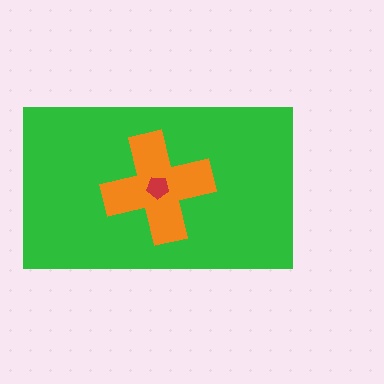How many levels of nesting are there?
3.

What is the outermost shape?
The green rectangle.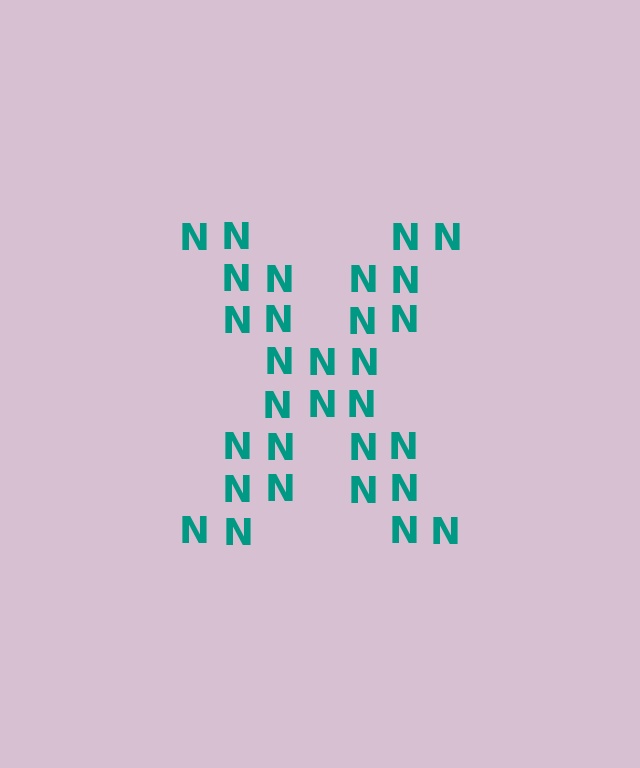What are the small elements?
The small elements are letter N's.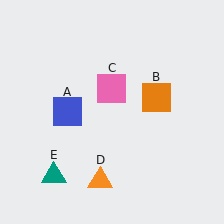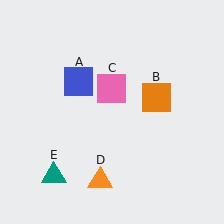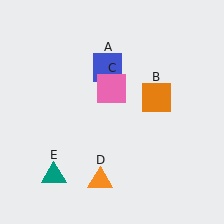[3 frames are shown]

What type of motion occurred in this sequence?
The blue square (object A) rotated clockwise around the center of the scene.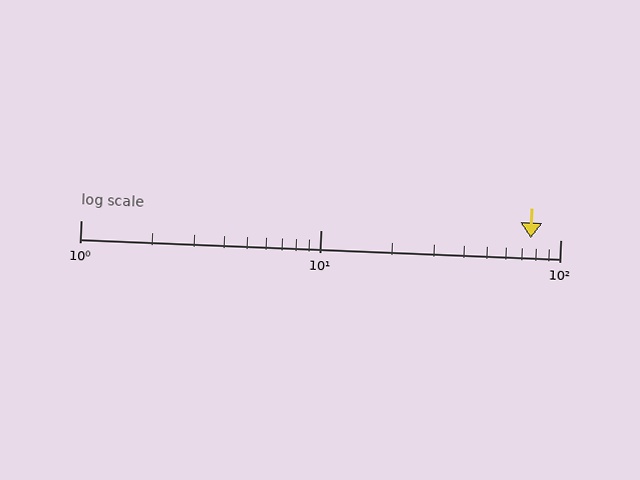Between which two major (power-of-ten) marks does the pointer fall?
The pointer is between 10 and 100.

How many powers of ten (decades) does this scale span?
The scale spans 2 decades, from 1 to 100.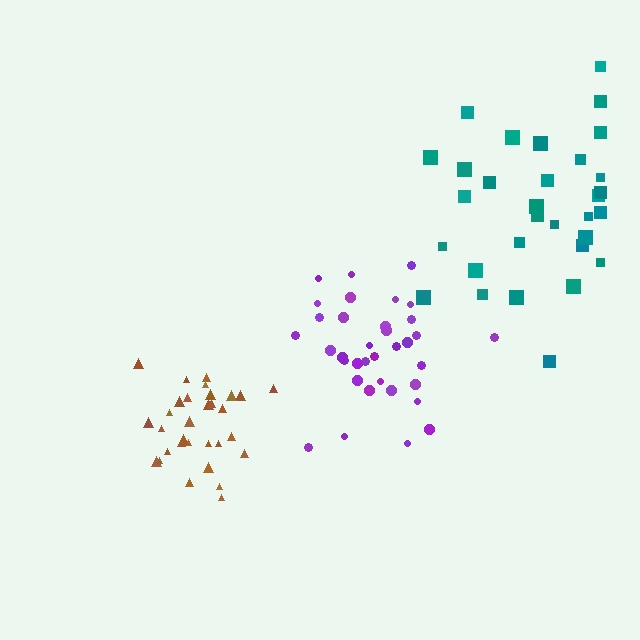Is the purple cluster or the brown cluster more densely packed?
Brown.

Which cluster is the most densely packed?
Brown.